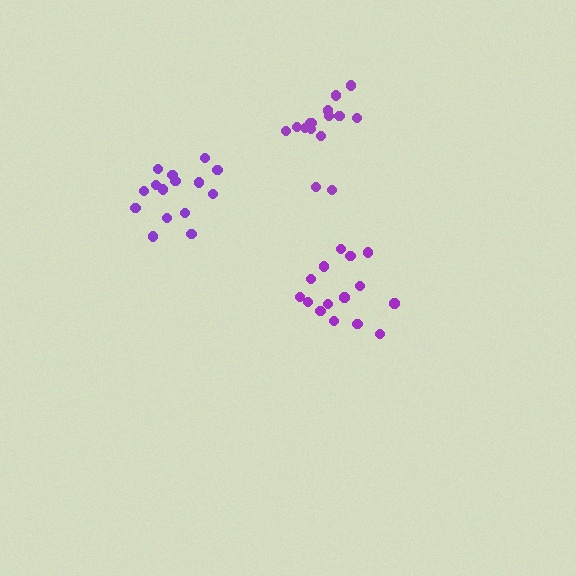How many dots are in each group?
Group 1: 15 dots, Group 2: 15 dots, Group 3: 15 dots (45 total).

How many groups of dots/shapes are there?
There are 3 groups.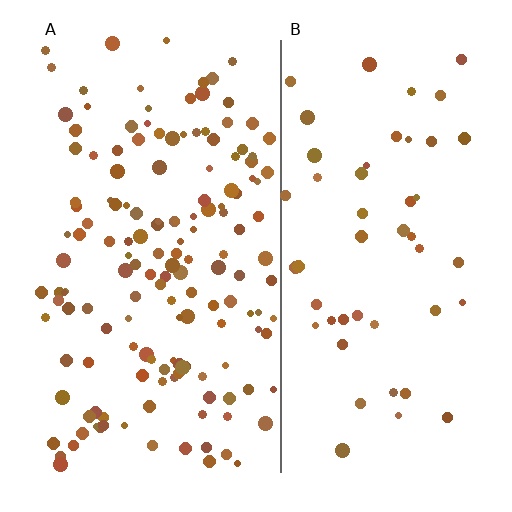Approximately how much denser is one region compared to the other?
Approximately 3.0× — region A over region B.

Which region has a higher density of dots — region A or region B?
A (the left).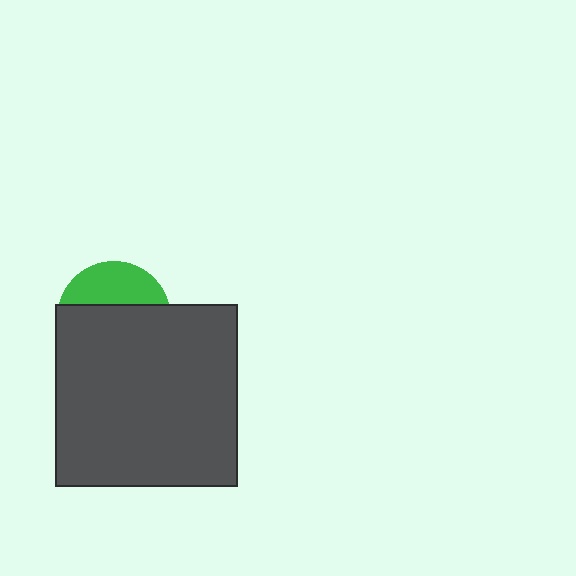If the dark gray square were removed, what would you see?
You would see the complete green circle.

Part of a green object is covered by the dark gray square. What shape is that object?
It is a circle.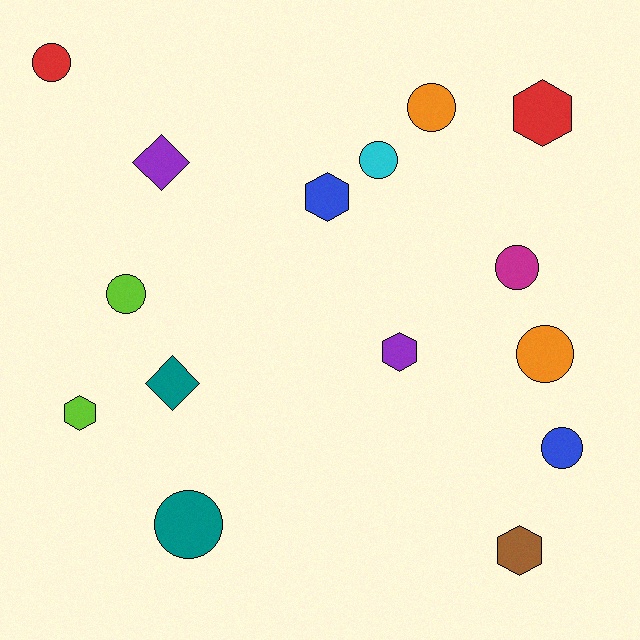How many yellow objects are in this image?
There are no yellow objects.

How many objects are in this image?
There are 15 objects.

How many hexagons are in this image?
There are 5 hexagons.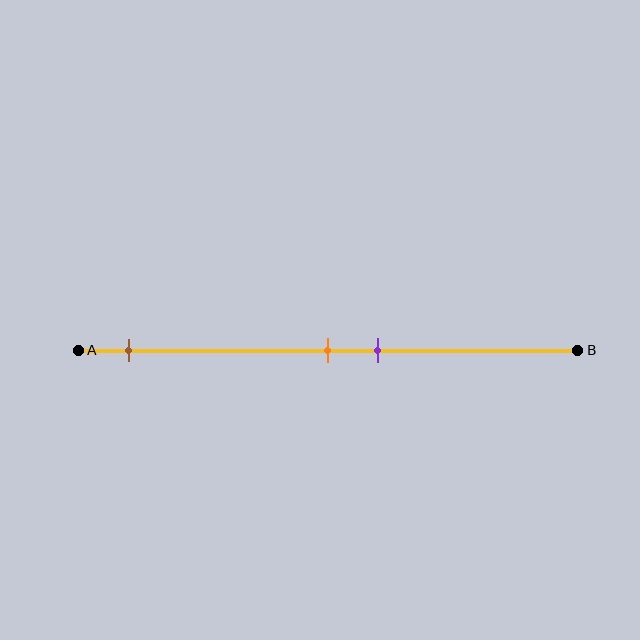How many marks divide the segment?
There are 3 marks dividing the segment.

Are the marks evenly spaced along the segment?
No, the marks are not evenly spaced.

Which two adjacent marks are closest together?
The orange and purple marks are the closest adjacent pair.